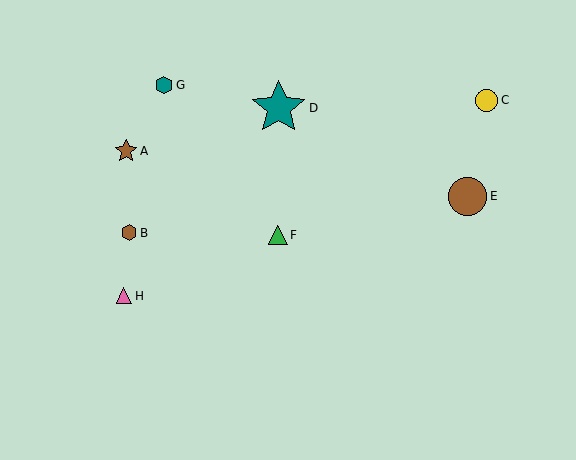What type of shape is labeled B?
Shape B is a brown hexagon.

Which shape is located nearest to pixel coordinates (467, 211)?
The brown circle (labeled E) at (468, 196) is nearest to that location.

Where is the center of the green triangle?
The center of the green triangle is at (278, 235).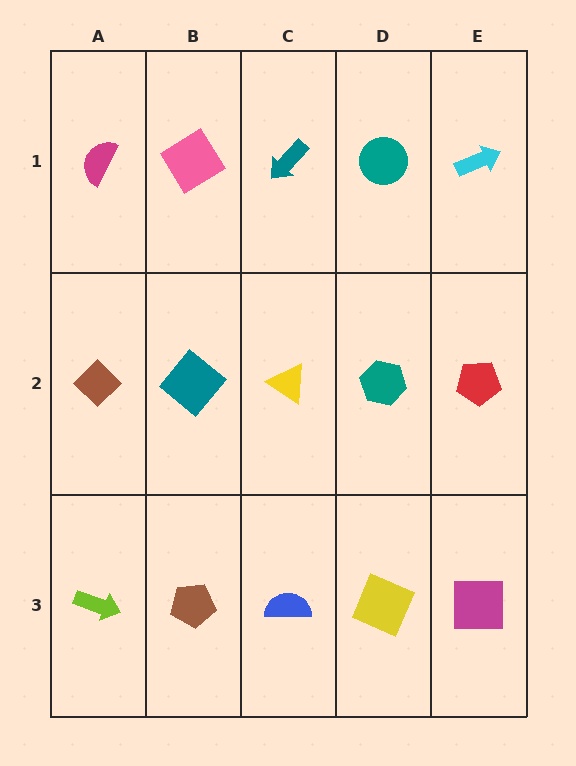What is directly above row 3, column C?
A yellow triangle.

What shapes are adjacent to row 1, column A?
A brown diamond (row 2, column A), a pink diamond (row 1, column B).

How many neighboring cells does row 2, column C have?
4.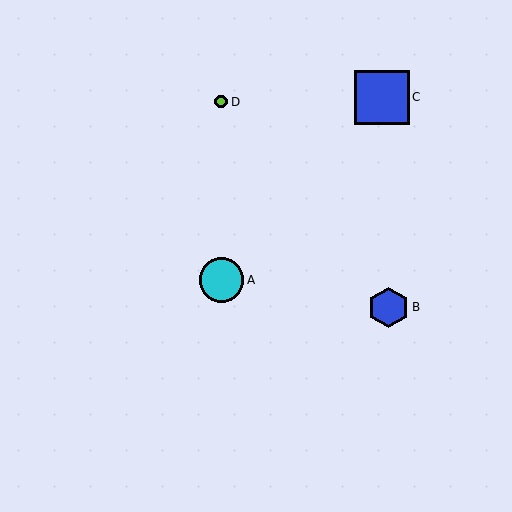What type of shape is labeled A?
Shape A is a cyan circle.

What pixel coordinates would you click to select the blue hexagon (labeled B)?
Click at (389, 307) to select the blue hexagon B.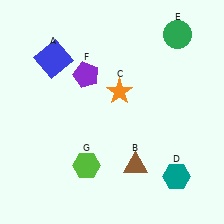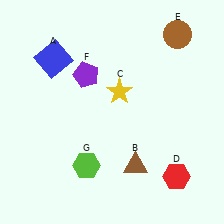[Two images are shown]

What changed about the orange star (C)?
In Image 1, C is orange. In Image 2, it changed to yellow.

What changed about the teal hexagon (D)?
In Image 1, D is teal. In Image 2, it changed to red.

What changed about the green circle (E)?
In Image 1, E is green. In Image 2, it changed to brown.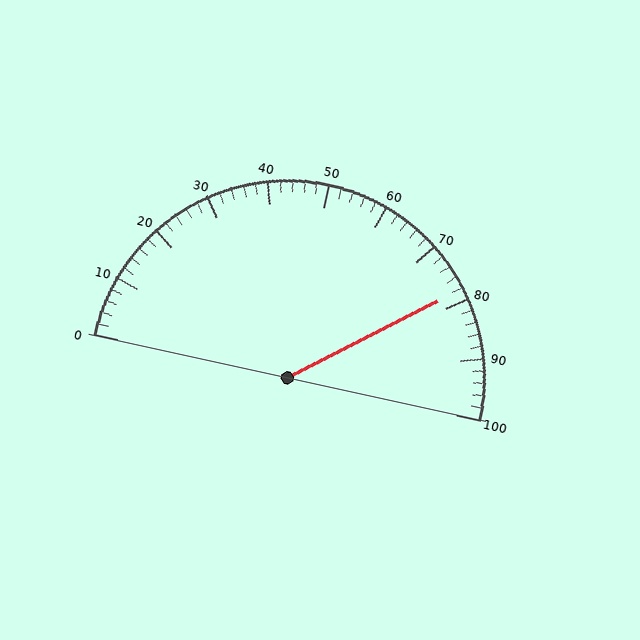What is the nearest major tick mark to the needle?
The nearest major tick mark is 80.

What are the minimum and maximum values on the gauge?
The gauge ranges from 0 to 100.